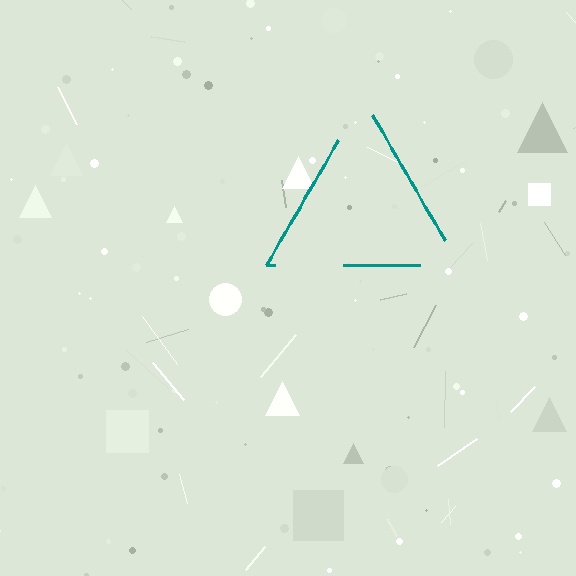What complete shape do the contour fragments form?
The contour fragments form a triangle.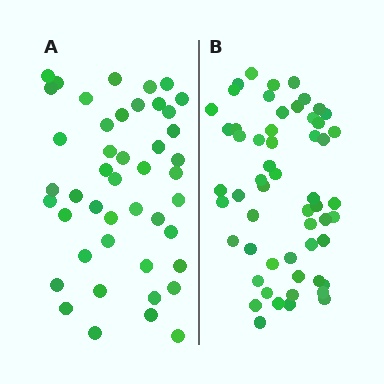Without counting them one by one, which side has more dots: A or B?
Region B (the right region) has more dots.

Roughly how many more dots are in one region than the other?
Region B has roughly 12 or so more dots than region A.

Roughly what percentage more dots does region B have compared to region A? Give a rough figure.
About 25% more.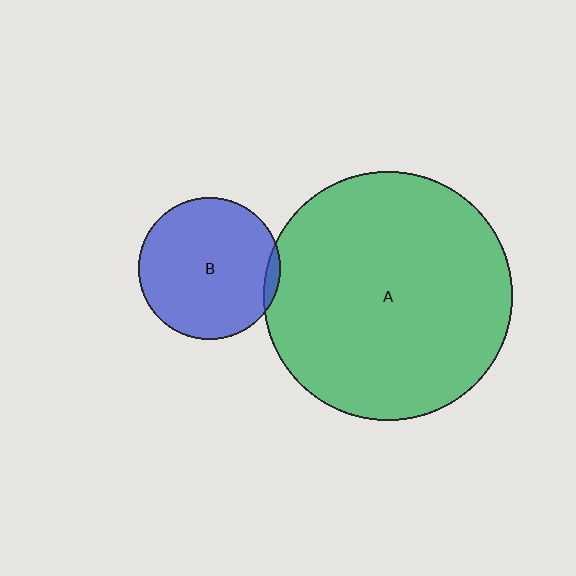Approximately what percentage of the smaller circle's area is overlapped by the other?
Approximately 5%.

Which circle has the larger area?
Circle A (green).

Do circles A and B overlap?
Yes.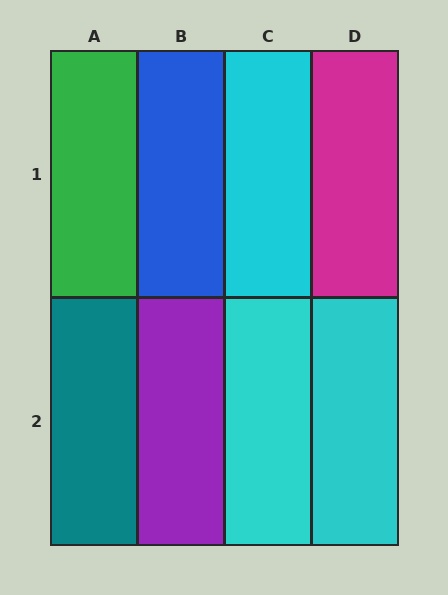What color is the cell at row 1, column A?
Green.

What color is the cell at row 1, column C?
Cyan.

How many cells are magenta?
1 cell is magenta.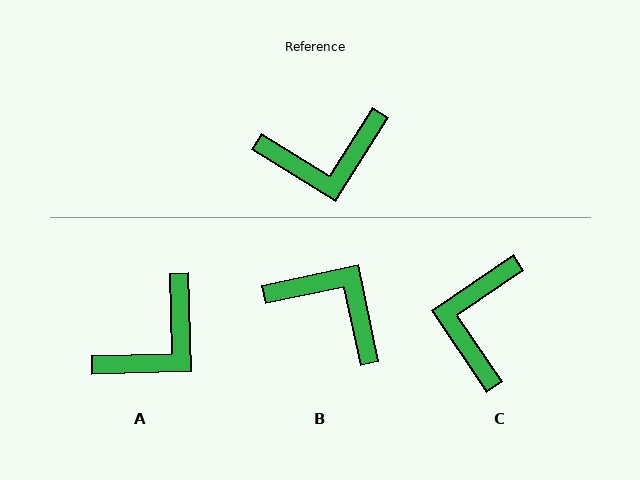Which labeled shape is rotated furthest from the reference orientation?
B, about 134 degrees away.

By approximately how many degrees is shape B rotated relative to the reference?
Approximately 134 degrees counter-clockwise.